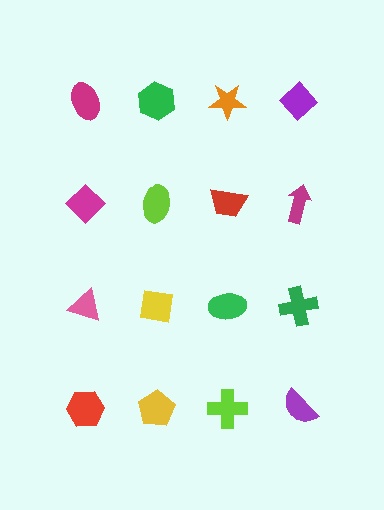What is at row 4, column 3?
A lime cross.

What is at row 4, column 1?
A red hexagon.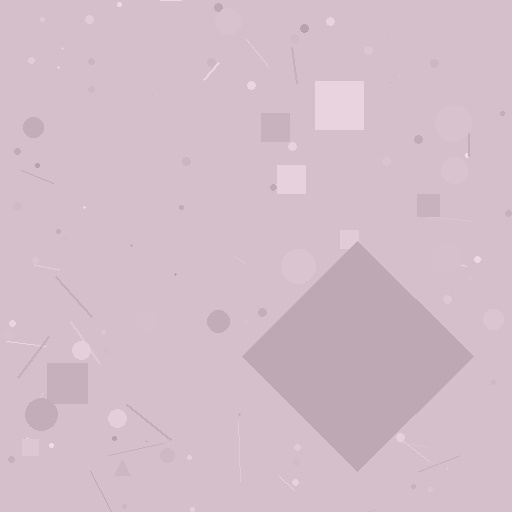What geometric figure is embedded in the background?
A diamond is embedded in the background.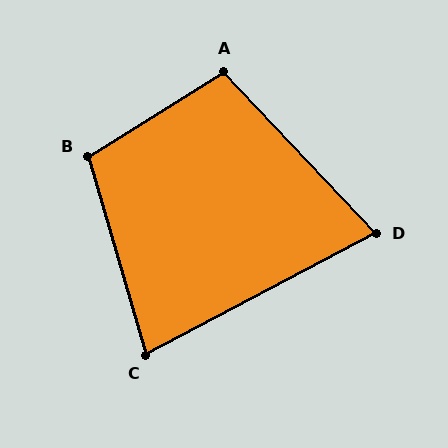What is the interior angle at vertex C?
Approximately 79 degrees (acute).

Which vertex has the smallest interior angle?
D, at approximately 75 degrees.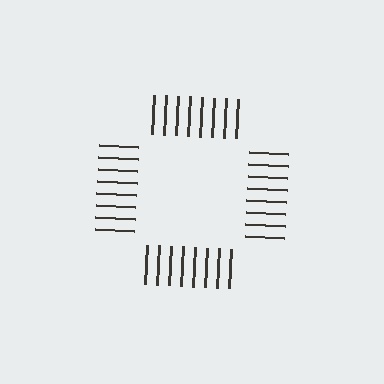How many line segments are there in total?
32 — 8 along each of the 4 edges.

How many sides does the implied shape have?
4 sides — the line-ends trace a square.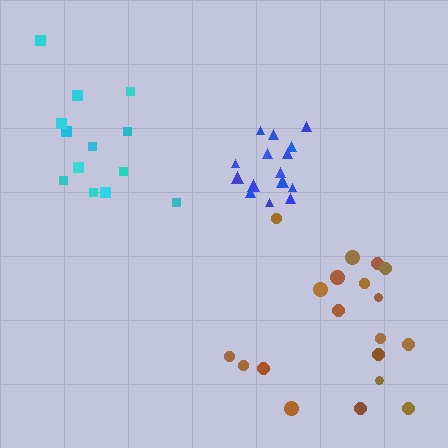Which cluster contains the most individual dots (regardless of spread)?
Brown (19).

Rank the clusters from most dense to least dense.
blue, cyan, brown.